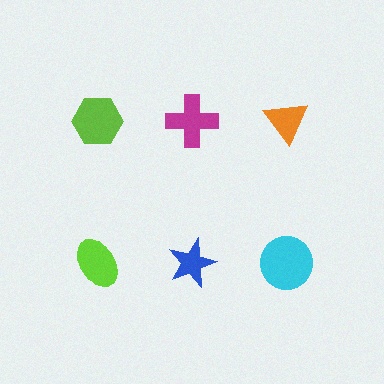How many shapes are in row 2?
3 shapes.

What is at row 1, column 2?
A magenta cross.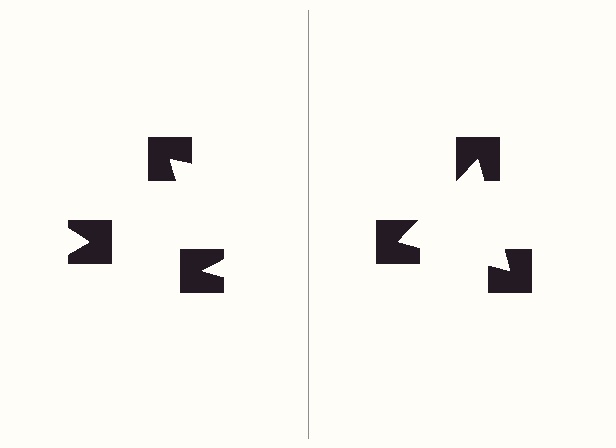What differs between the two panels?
The notched squares are positioned identically on both sides; only the wedge orientations differ. On the right they align to a triangle; on the left they are misaligned.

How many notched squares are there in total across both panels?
6 — 3 on each side.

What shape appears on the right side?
An illusory triangle.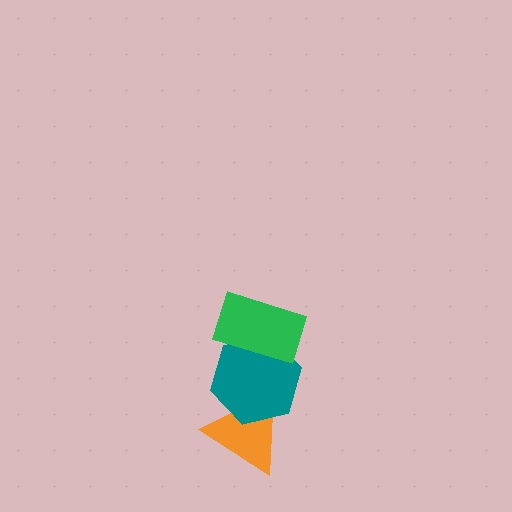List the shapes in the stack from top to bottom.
From top to bottom: the green rectangle, the teal hexagon, the orange triangle.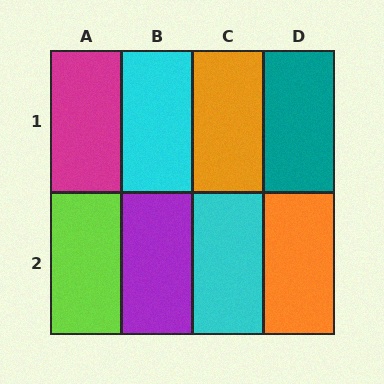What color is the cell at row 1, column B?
Cyan.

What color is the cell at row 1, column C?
Orange.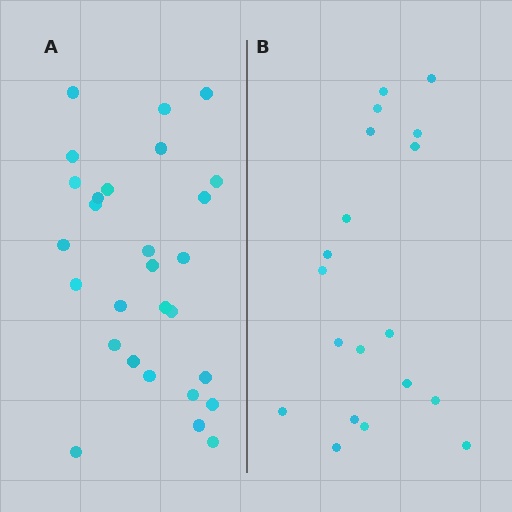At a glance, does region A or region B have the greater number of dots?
Region A (the left region) has more dots.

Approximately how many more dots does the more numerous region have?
Region A has roughly 8 or so more dots than region B.